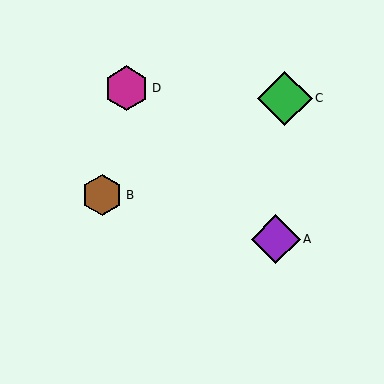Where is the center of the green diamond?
The center of the green diamond is at (285, 98).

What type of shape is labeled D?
Shape D is a magenta hexagon.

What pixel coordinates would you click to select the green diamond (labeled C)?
Click at (285, 98) to select the green diamond C.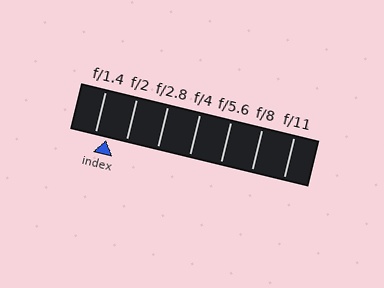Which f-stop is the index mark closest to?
The index mark is closest to f/1.4.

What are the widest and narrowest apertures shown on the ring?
The widest aperture shown is f/1.4 and the narrowest is f/11.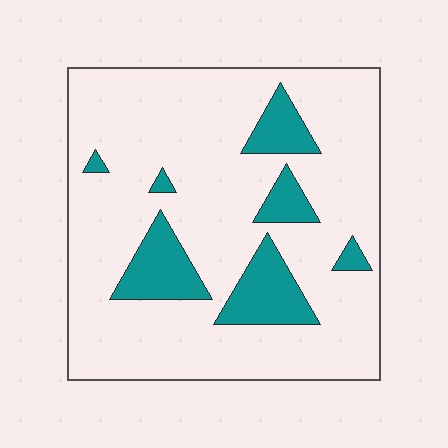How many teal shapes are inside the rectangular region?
7.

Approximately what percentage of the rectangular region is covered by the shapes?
Approximately 15%.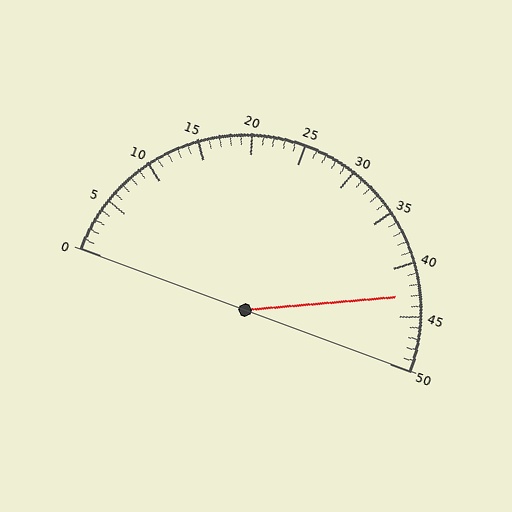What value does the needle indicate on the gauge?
The needle indicates approximately 43.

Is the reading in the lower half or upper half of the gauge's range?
The reading is in the upper half of the range (0 to 50).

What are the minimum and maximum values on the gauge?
The gauge ranges from 0 to 50.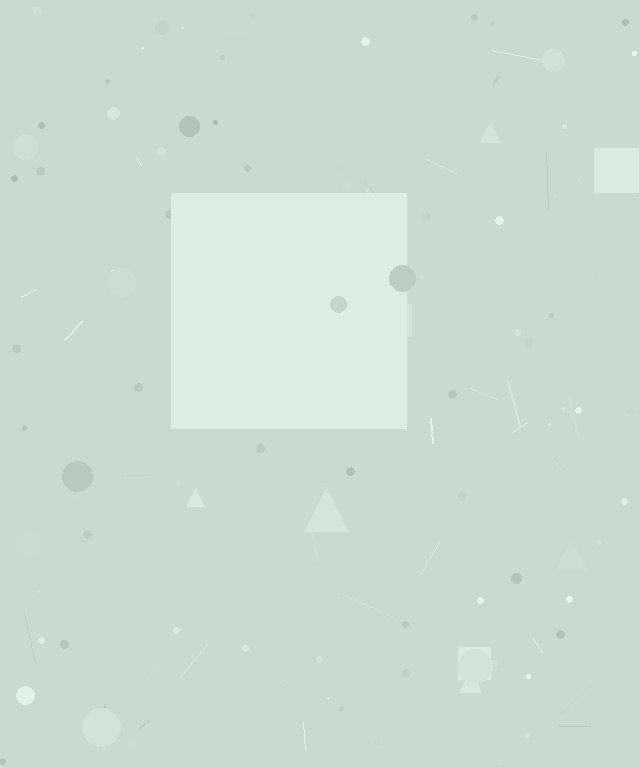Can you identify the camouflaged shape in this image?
The camouflaged shape is a square.